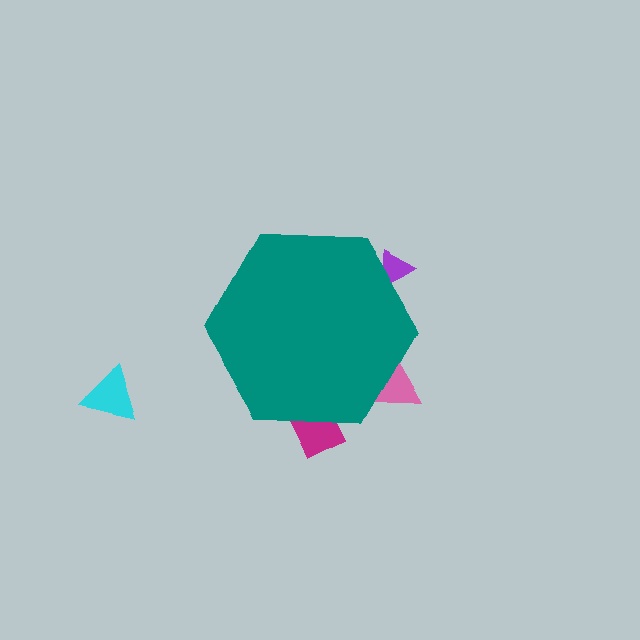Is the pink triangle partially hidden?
Yes, the pink triangle is partially hidden behind the teal hexagon.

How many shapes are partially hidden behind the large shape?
3 shapes are partially hidden.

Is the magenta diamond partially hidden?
Yes, the magenta diamond is partially hidden behind the teal hexagon.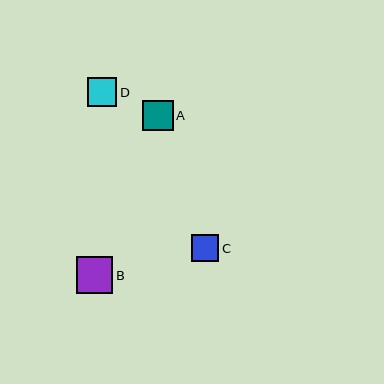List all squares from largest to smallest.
From largest to smallest: B, A, D, C.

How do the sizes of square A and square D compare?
Square A and square D are approximately the same size.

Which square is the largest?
Square B is the largest with a size of approximately 36 pixels.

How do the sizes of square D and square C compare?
Square D and square C are approximately the same size.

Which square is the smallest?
Square C is the smallest with a size of approximately 27 pixels.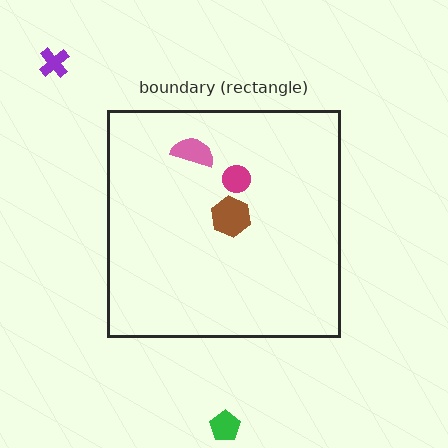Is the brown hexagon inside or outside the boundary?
Inside.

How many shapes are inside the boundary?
3 inside, 2 outside.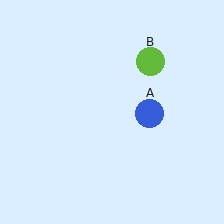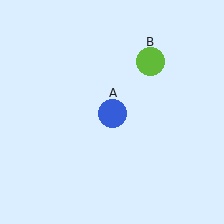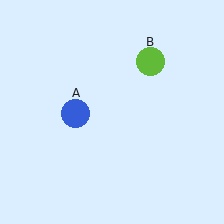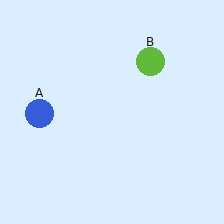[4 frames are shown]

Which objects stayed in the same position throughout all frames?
Lime circle (object B) remained stationary.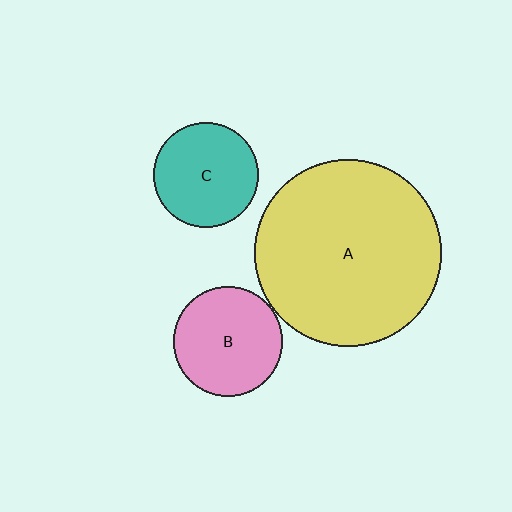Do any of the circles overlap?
No, none of the circles overlap.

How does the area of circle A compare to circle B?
Approximately 2.9 times.